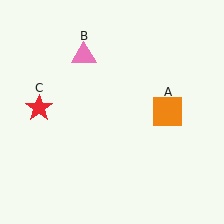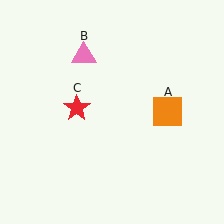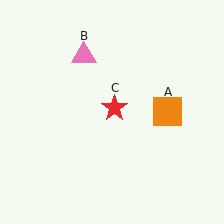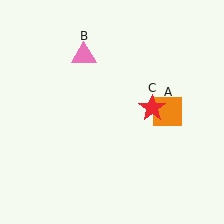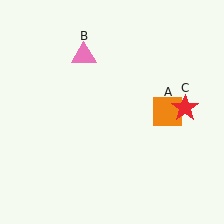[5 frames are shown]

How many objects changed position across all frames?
1 object changed position: red star (object C).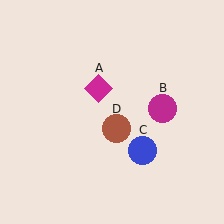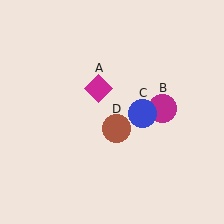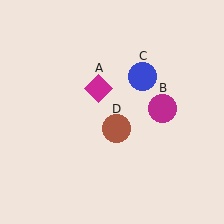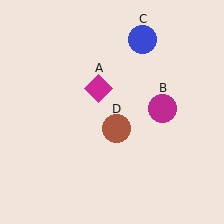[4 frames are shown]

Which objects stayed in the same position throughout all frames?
Magenta diamond (object A) and magenta circle (object B) and brown circle (object D) remained stationary.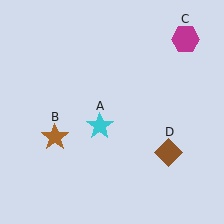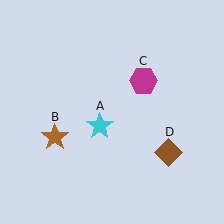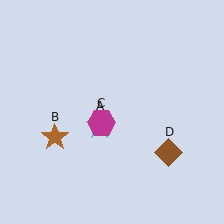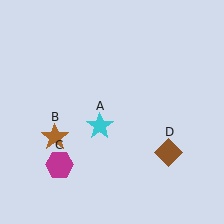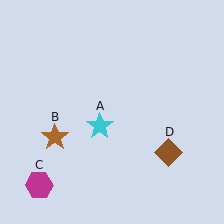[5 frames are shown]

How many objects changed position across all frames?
1 object changed position: magenta hexagon (object C).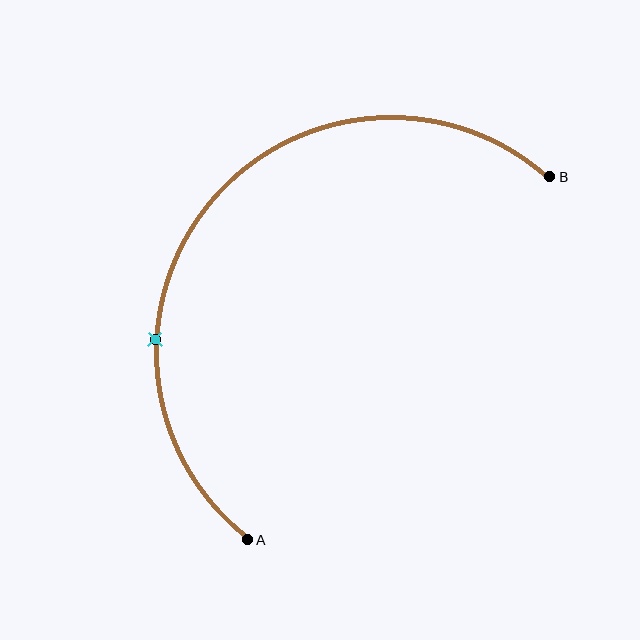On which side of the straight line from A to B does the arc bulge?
The arc bulges above and to the left of the straight line connecting A and B.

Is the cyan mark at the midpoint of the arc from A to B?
No. The cyan mark lies on the arc but is closer to endpoint A. The arc midpoint would be at the point on the curve equidistant along the arc from both A and B.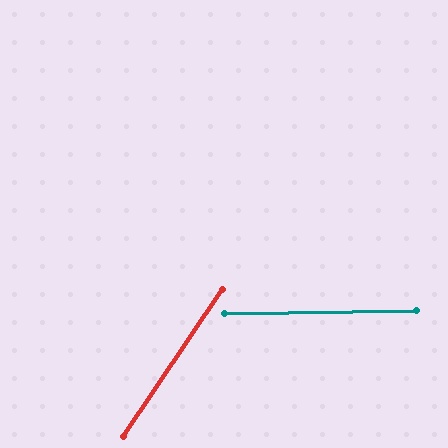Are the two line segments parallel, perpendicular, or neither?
Neither parallel nor perpendicular — they differ by about 55°.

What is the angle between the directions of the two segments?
Approximately 55 degrees.